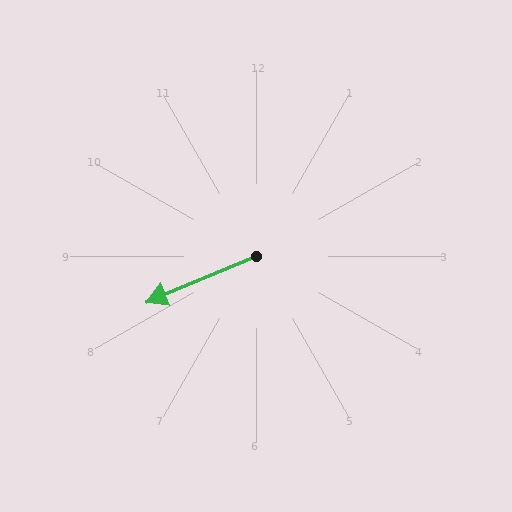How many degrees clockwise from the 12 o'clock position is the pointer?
Approximately 247 degrees.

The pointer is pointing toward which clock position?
Roughly 8 o'clock.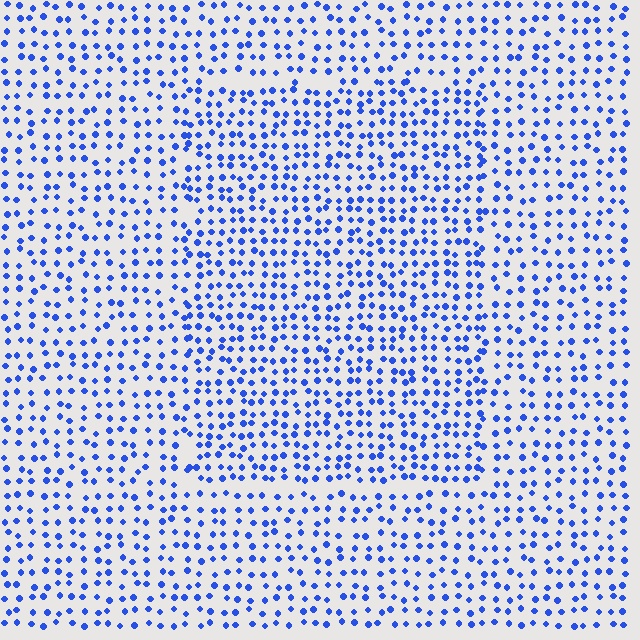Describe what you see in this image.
The image contains small blue elements arranged at two different densities. A rectangle-shaped region is visible where the elements are more densely packed than the surrounding area.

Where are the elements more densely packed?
The elements are more densely packed inside the rectangle boundary.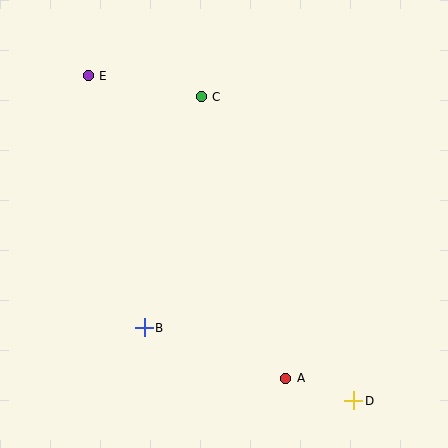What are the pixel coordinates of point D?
Point D is at (354, 401).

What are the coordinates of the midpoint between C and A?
The midpoint between C and A is at (243, 238).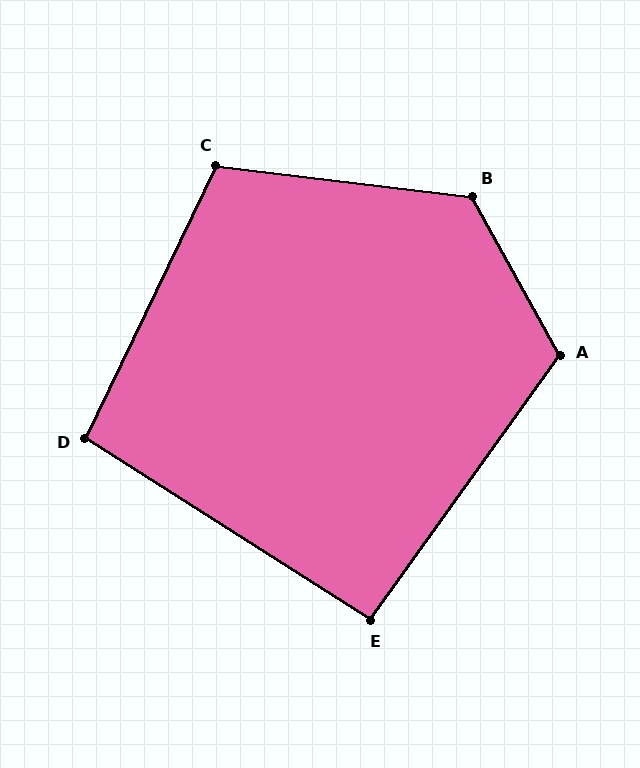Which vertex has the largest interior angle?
B, at approximately 126 degrees.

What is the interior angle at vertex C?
Approximately 109 degrees (obtuse).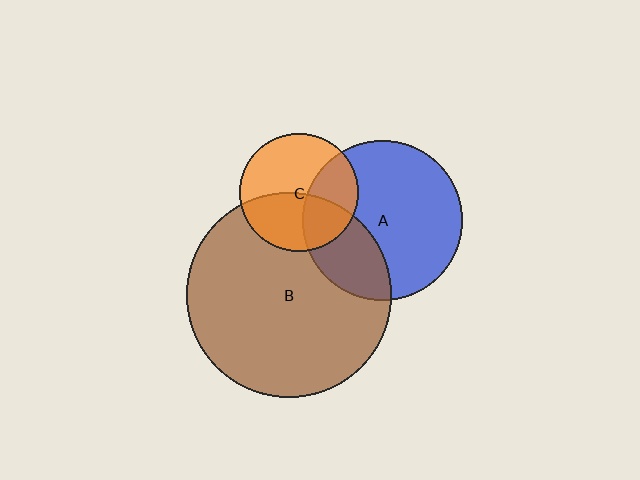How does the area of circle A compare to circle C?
Approximately 1.8 times.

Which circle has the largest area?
Circle B (brown).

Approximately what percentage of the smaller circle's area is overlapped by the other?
Approximately 35%.